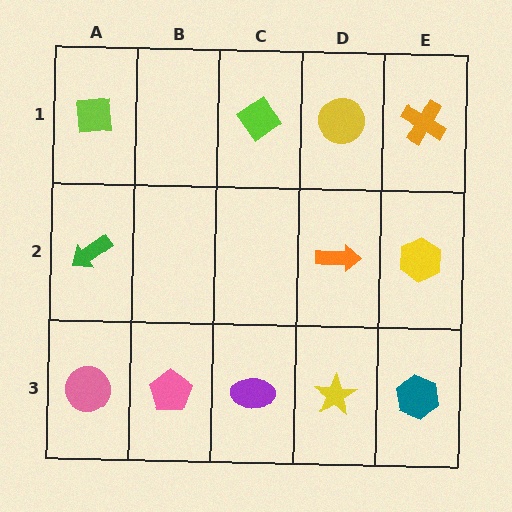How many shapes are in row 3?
5 shapes.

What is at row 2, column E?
A yellow hexagon.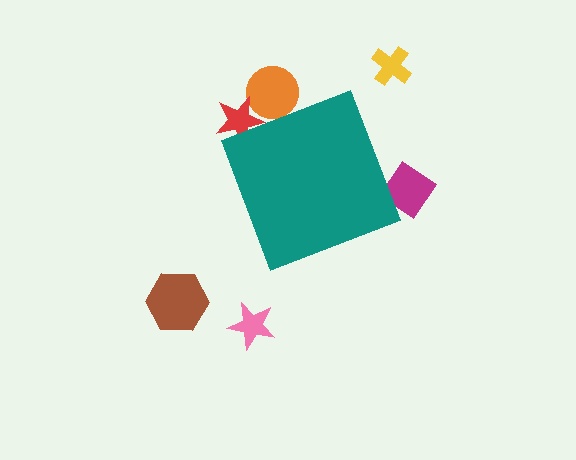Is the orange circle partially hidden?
Yes, the orange circle is partially hidden behind the teal diamond.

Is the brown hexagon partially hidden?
No, the brown hexagon is fully visible.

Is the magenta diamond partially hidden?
Yes, the magenta diamond is partially hidden behind the teal diamond.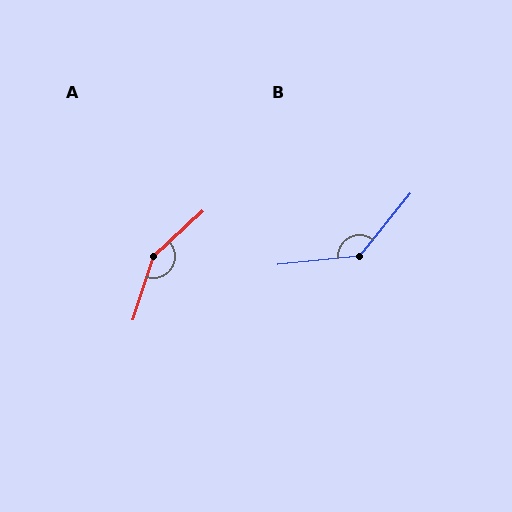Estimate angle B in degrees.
Approximately 135 degrees.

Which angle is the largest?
A, at approximately 151 degrees.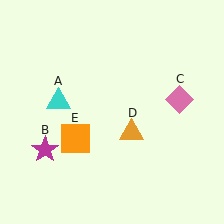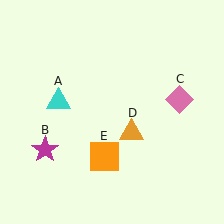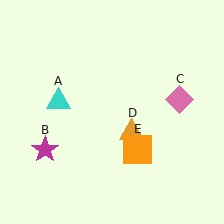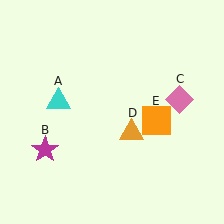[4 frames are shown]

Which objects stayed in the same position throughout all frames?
Cyan triangle (object A) and magenta star (object B) and pink diamond (object C) and orange triangle (object D) remained stationary.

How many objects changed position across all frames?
1 object changed position: orange square (object E).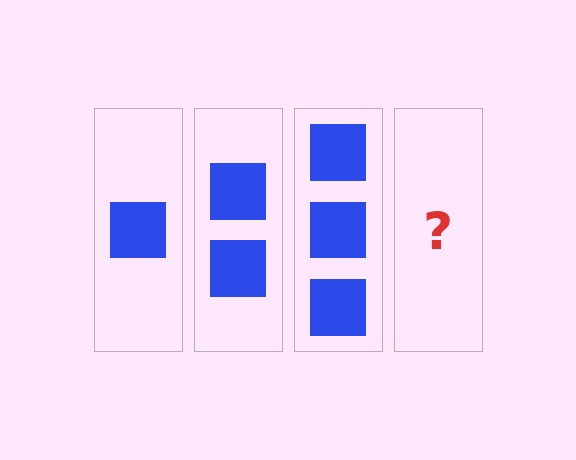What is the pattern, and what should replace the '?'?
The pattern is that each step adds one more square. The '?' should be 4 squares.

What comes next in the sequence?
The next element should be 4 squares.